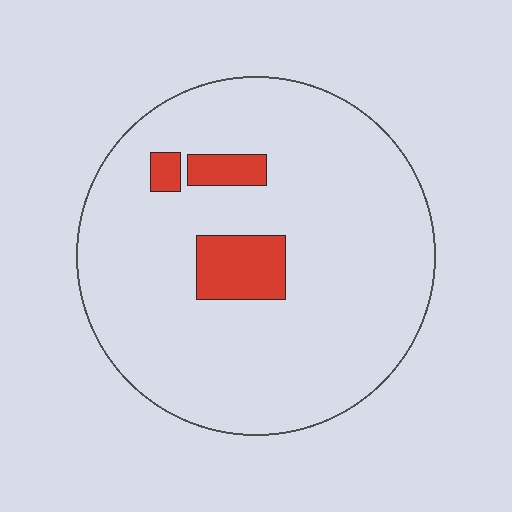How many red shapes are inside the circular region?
3.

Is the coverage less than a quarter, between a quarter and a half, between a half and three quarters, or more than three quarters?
Less than a quarter.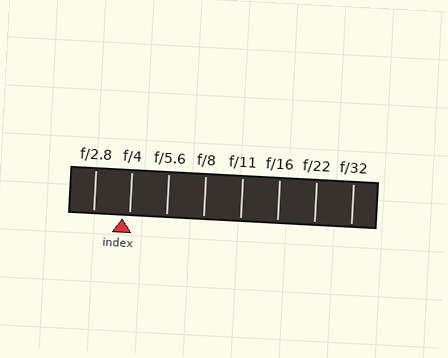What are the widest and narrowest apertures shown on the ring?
The widest aperture shown is f/2.8 and the narrowest is f/32.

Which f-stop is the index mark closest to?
The index mark is closest to f/4.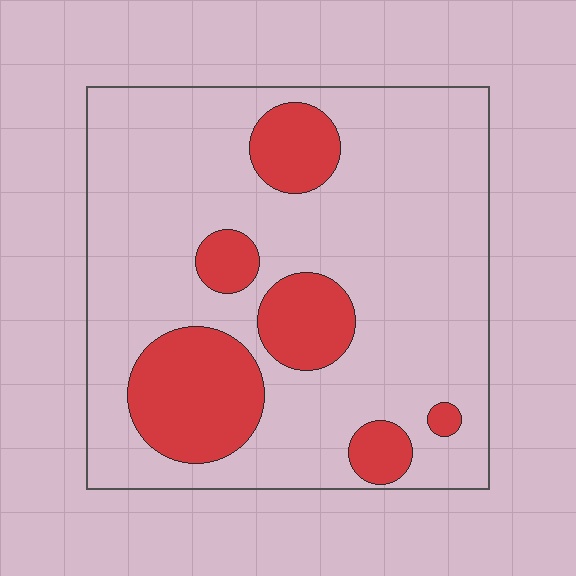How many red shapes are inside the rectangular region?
6.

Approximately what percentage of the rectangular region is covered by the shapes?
Approximately 25%.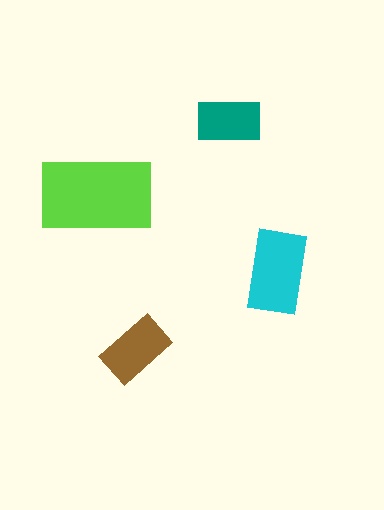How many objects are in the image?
There are 4 objects in the image.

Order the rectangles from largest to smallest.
the lime one, the cyan one, the brown one, the teal one.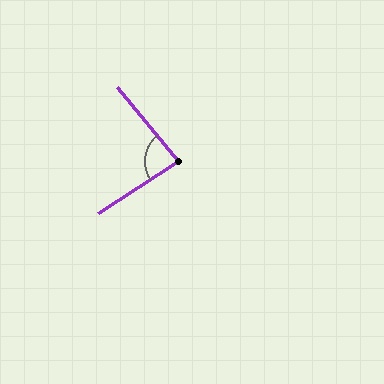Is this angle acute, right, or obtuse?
It is acute.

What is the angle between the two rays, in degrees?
Approximately 83 degrees.